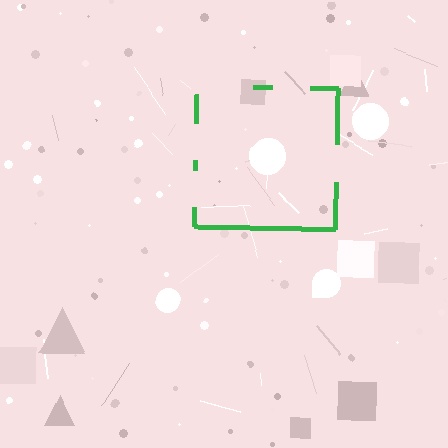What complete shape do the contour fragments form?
The contour fragments form a square.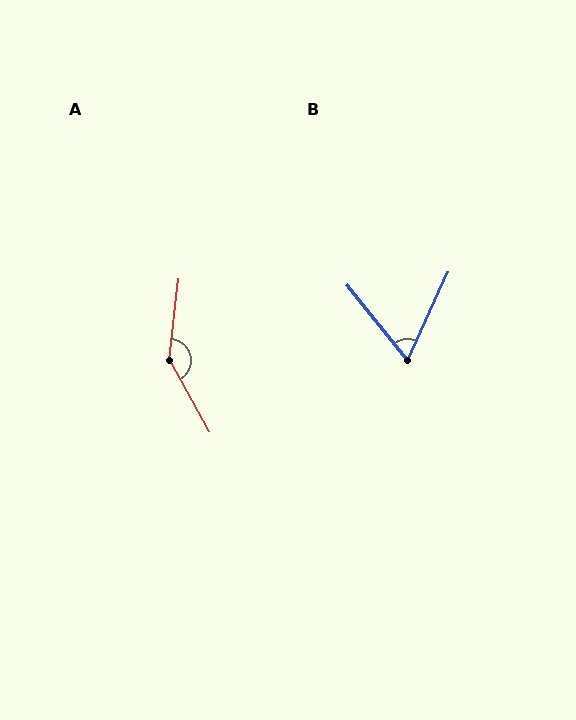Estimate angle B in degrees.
Approximately 63 degrees.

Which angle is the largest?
A, at approximately 144 degrees.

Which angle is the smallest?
B, at approximately 63 degrees.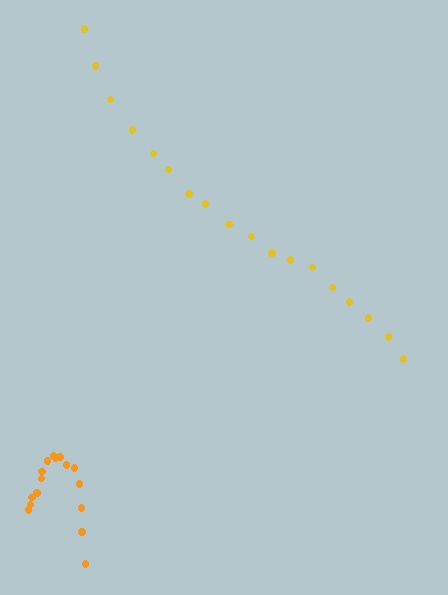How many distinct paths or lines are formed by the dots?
There are 2 distinct paths.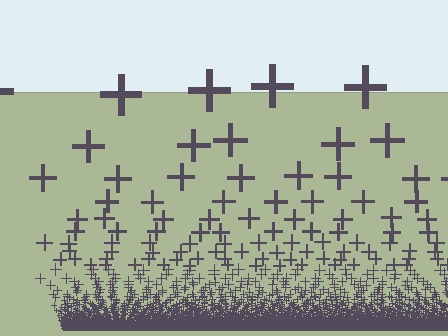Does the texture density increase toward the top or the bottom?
Density increases toward the bottom.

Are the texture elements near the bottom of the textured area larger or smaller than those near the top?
Smaller. The gradient is inverted — elements near the bottom are smaller and denser.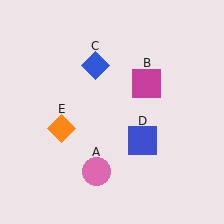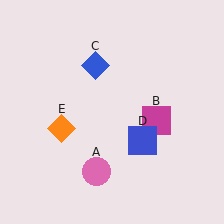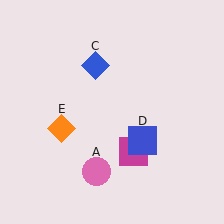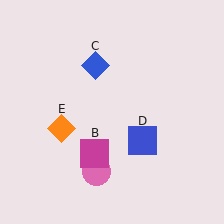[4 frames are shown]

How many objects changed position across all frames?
1 object changed position: magenta square (object B).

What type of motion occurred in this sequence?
The magenta square (object B) rotated clockwise around the center of the scene.